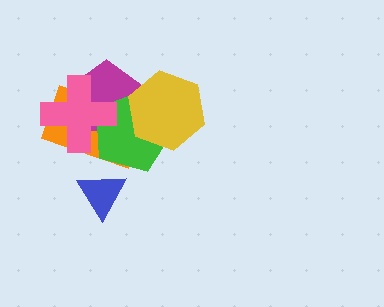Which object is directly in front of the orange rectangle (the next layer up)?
The magenta pentagon is directly in front of the orange rectangle.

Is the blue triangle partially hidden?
No, no other shape covers it.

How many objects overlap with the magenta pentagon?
4 objects overlap with the magenta pentagon.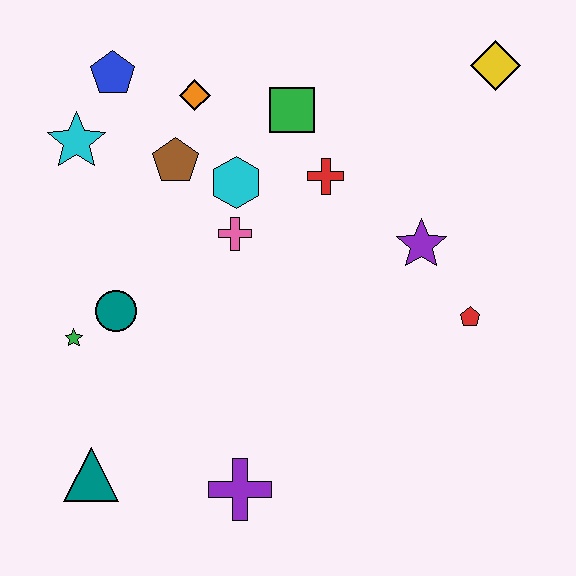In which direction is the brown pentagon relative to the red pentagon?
The brown pentagon is to the left of the red pentagon.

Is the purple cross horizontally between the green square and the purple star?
No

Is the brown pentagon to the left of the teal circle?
No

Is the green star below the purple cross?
No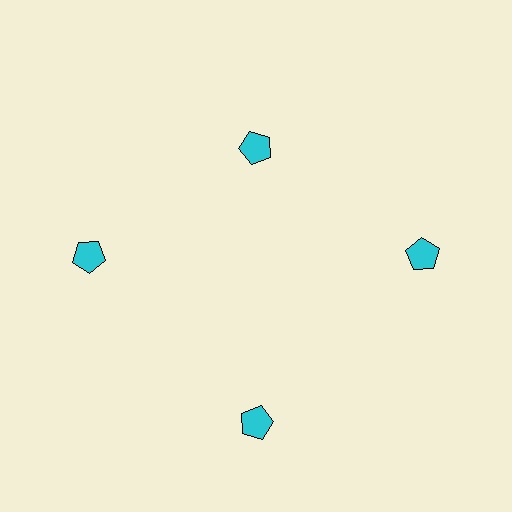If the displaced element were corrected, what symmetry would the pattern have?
It would have 4-fold rotational symmetry — the pattern would map onto itself every 90 degrees.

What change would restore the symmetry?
The symmetry would be restored by moving it outward, back onto the ring so that all 4 pentagons sit at equal angles and equal distance from the center.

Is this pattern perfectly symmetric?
No. The 4 cyan pentagons are arranged in a ring, but one element near the 12 o'clock position is pulled inward toward the center, breaking the 4-fold rotational symmetry.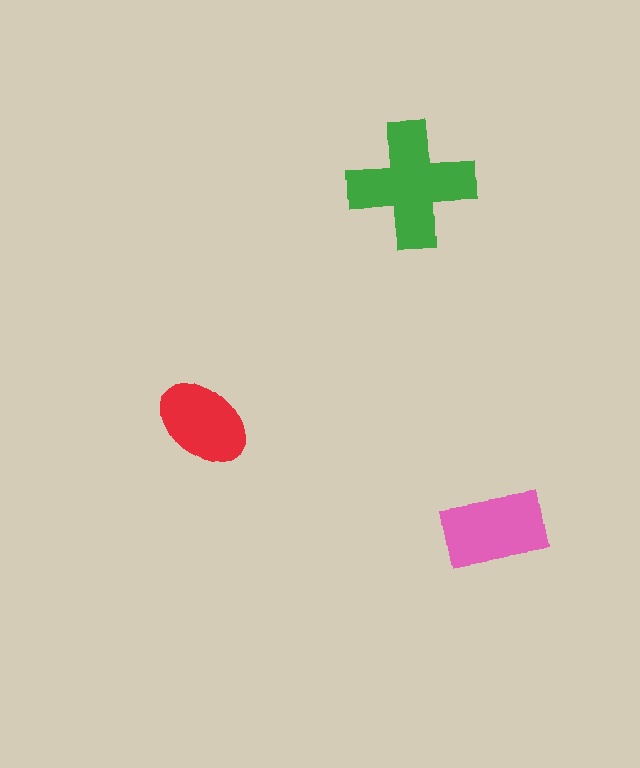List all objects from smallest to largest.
The red ellipse, the pink rectangle, the green cross.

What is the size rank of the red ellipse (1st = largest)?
3rd.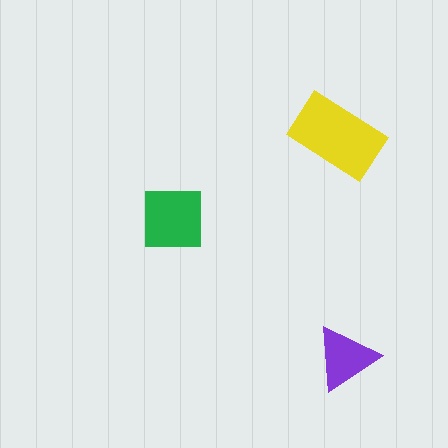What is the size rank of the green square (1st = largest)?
2nd.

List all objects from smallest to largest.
The purple triangle, the green square, the yellow rectangle.